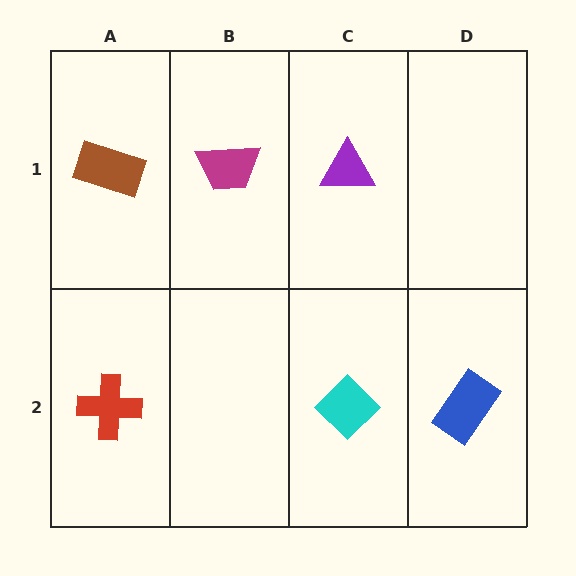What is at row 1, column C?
A purple triangle.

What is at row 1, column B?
A magenta trapezoid.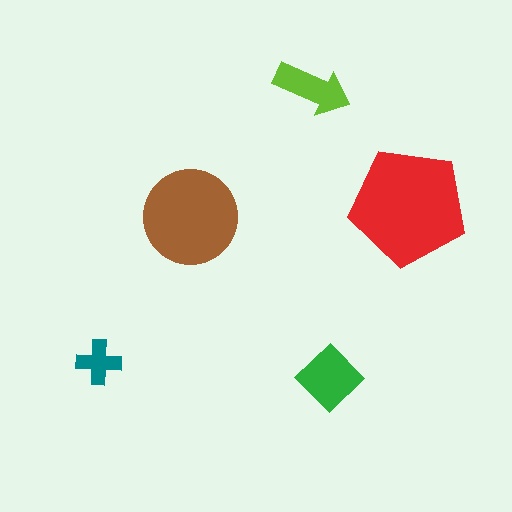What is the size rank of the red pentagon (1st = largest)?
1st.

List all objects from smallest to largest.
The teal cross, the lime arrow, the green diamond, the brown circle, the red pentagon.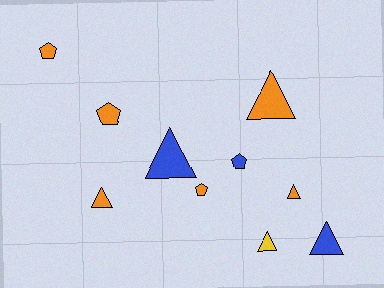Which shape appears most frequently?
Triangle, with 6 objects.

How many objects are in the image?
There are 10 objects.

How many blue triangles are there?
There are 2 blue triangles.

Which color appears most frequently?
Orange, with 6 objects.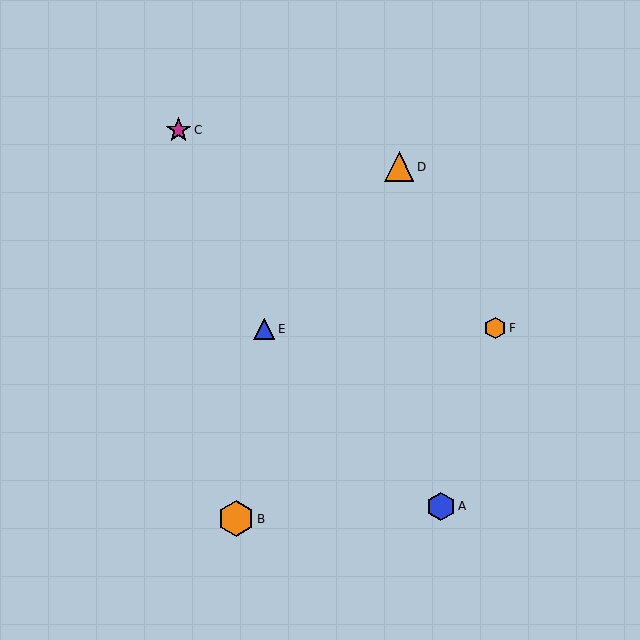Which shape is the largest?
The orange hexagon (labeled B) is the largest.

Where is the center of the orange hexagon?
The center of the orange hexagon is at (236, 519).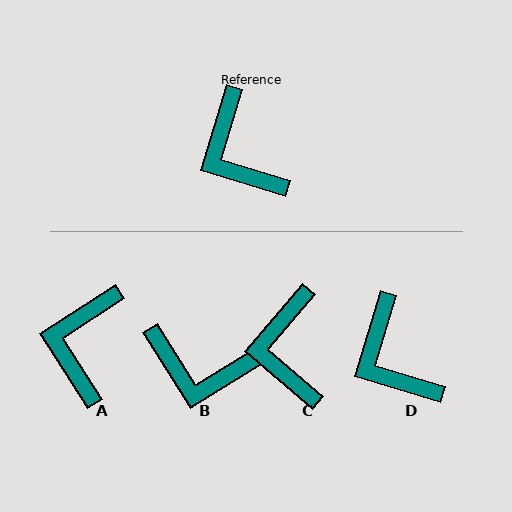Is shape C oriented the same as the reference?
No, it is off by about 24 degrees.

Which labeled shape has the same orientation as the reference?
D.